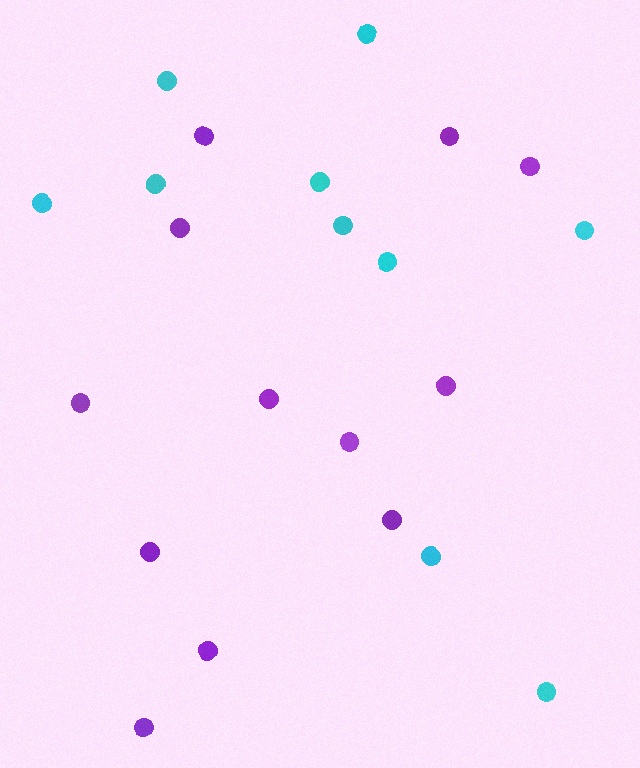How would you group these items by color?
There are 2 groups: one group of purple circles (12) and one group of cyan circles (10).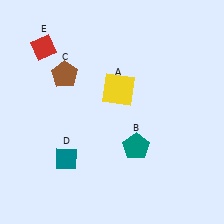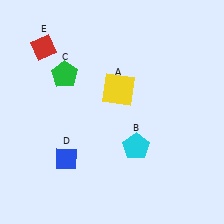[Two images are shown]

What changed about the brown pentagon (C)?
In Image 1, C is brown. In Image 2, it changed to green.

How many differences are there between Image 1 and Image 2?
There are 3 differences between the two images.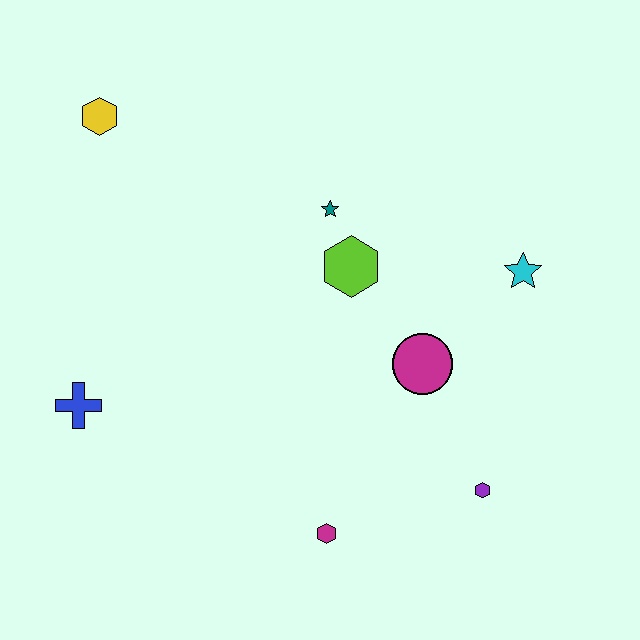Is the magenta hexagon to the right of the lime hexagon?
No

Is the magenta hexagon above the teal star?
No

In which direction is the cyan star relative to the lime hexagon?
The cyan star is to the right of the lime hexagon.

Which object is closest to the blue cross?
The magenta hexagon is closest to the blue cross.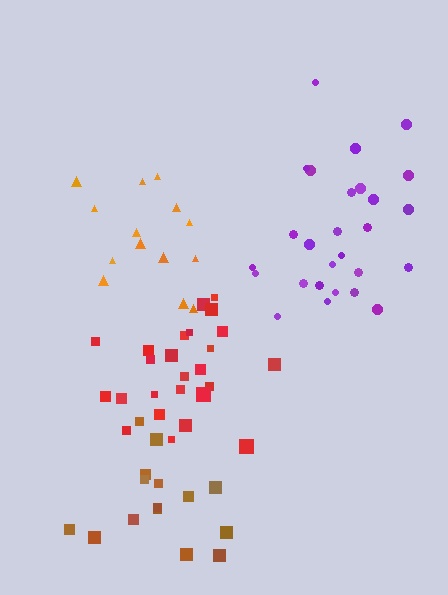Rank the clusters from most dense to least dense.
red, brown, purple, orange.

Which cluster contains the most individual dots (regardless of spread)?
Purple (27).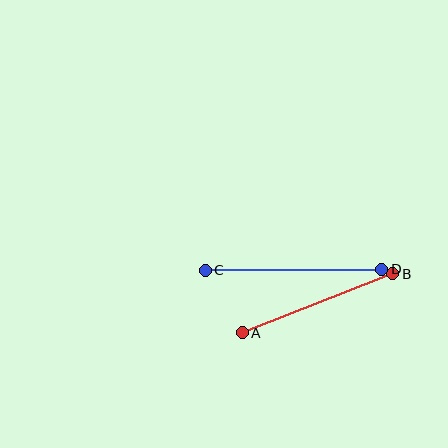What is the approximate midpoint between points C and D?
The midpoint is at approximately (294, 270) pixels.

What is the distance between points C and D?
The distance is approximately 176 pixels.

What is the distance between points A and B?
The distance is approximately 162 pixels.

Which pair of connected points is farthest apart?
Points C and D are farthest apart.